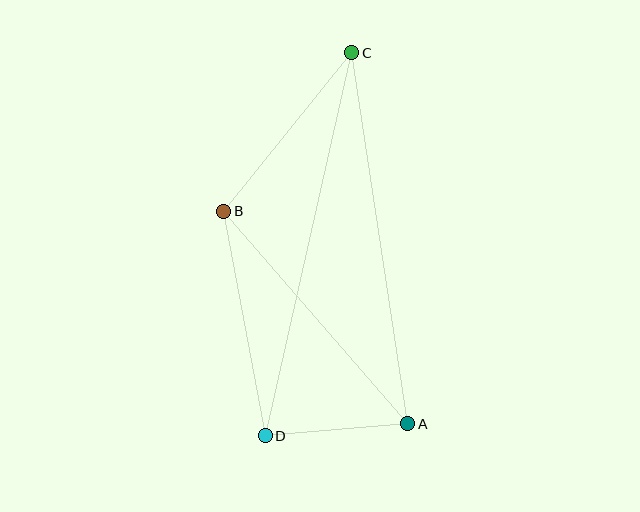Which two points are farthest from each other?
Points C and D are farthest from each other.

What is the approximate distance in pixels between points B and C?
The distance between B and C is approximately 204 pixels.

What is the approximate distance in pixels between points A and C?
The distance between A and C is approximately 375 pixels.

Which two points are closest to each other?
Points A and D are closest to each other.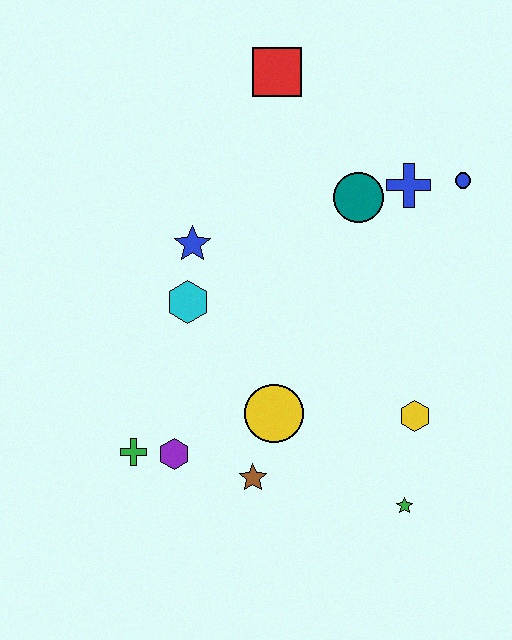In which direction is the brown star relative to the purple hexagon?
The brown star is to the right of the purple hexagon.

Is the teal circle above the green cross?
Yes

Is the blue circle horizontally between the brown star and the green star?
No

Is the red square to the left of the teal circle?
Yes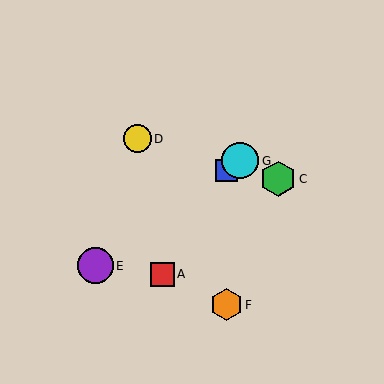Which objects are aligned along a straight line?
Objects B, E, G are aligned along a straight line.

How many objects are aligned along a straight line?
3 objects (B, E, G) are aligned along a straight line.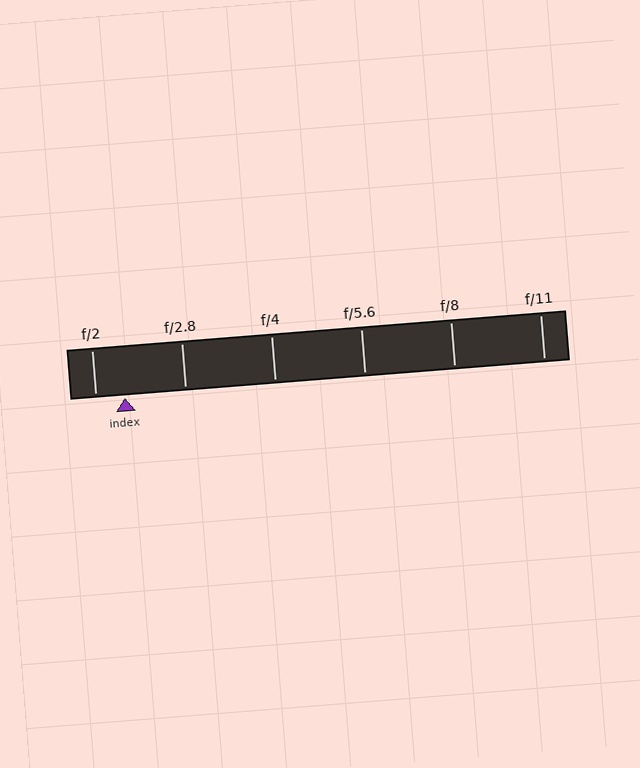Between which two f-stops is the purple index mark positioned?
The index mark is between f/2 and f/2.8.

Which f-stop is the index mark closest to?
The index mark is closest to f/2.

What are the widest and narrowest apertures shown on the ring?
The widest aperture shown is f/2 and the narrowest is f/11.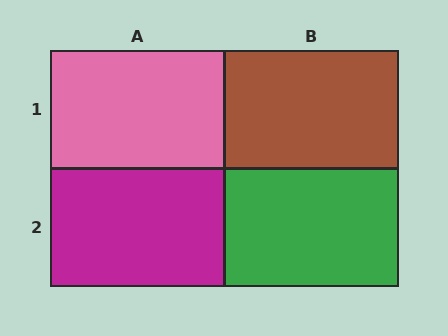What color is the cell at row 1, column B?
Brown.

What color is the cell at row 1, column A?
Pink.